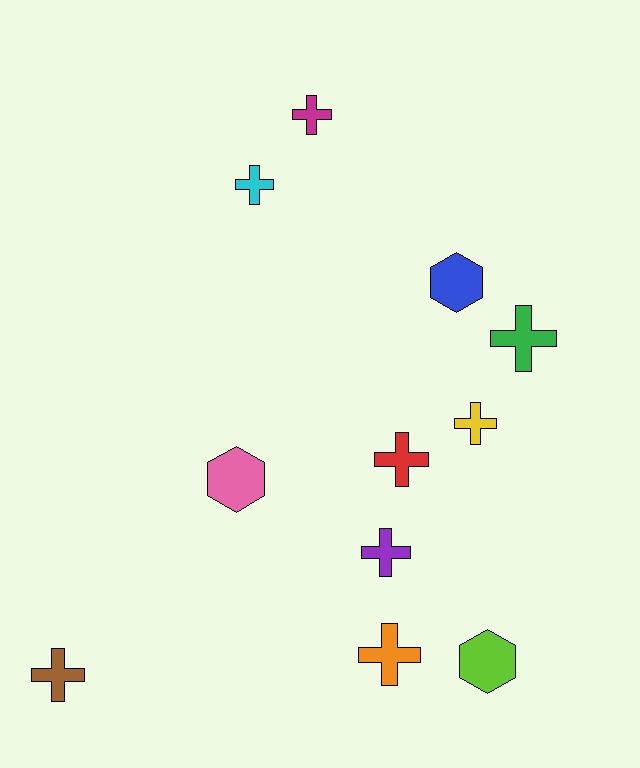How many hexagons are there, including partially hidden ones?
There are 3 hexagons.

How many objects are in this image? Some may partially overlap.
There are 11 objects.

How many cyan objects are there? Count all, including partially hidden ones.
There is 1 cyan object.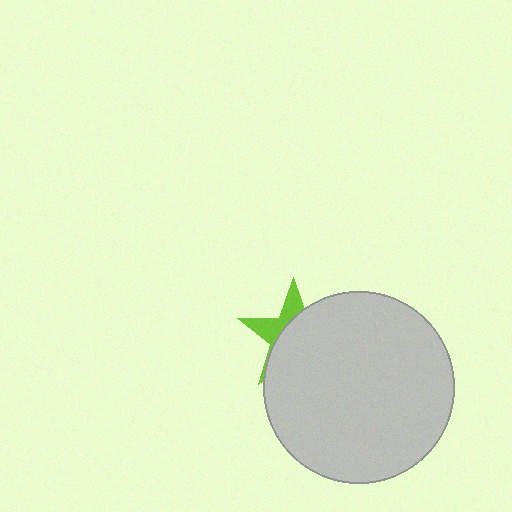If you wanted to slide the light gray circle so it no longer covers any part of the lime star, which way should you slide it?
Slide it toward the lower-right — that is the most direct way to separate the two shapes.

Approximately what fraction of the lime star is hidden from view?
Roughly 68% of the lime star is hidden behind the light gray circle.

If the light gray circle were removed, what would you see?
You would see the complete lime star.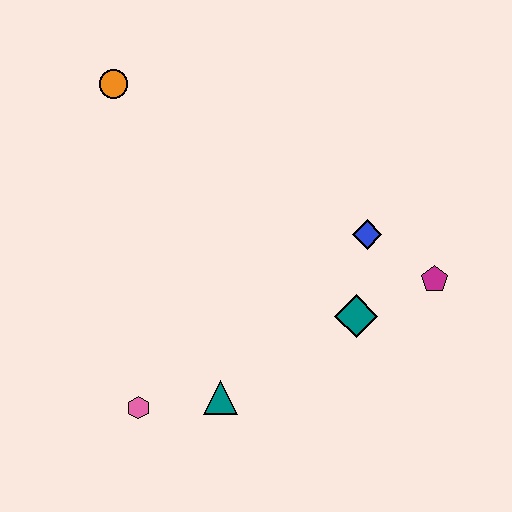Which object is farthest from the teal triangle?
The orange circle is farthest from the teal triangle.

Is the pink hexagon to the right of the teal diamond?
No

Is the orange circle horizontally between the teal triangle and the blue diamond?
No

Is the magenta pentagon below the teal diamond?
No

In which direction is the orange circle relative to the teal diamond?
The orange circle is to the left of the teal diamond.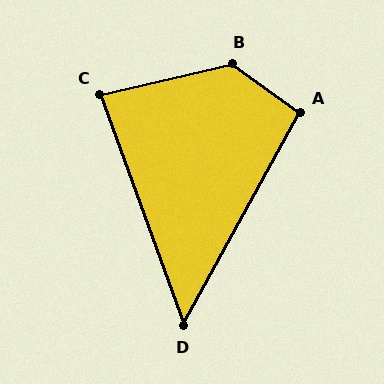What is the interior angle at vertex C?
Approximately 83 degrees (acute).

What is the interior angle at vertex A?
Approximately 97 degrees (obtuse).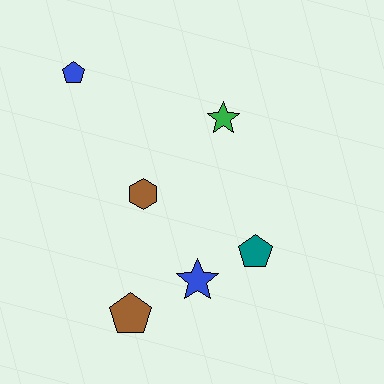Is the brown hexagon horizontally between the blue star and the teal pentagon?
No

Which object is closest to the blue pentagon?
The brown hexagon is closest to the blue pentagon.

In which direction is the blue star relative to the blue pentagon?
The blue star is below the blue pentagon.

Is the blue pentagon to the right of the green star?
No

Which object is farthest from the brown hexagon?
The blue pentagon is farthest from the brown hexagon.